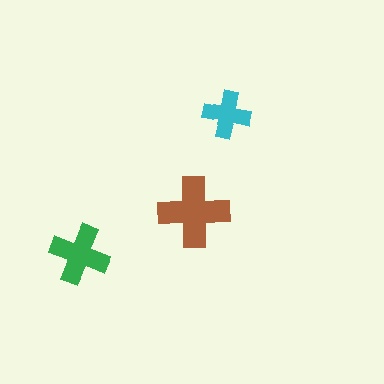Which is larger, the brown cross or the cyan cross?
The brown one.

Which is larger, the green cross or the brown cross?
The brown one.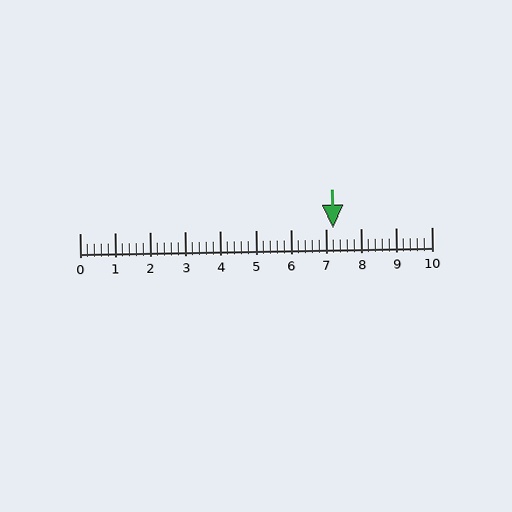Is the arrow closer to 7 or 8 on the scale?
The arrow is closer to 7.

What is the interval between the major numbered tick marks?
The major tick marks are spaced 1 units apart.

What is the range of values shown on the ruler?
The ruler shows values from 0 to 10.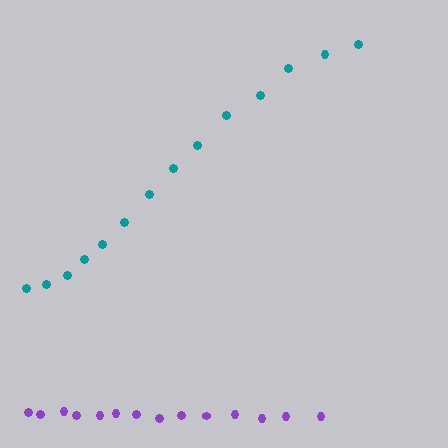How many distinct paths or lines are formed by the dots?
There are 2 distinct paths.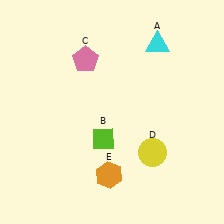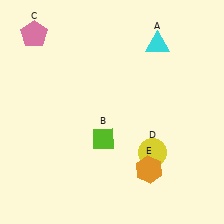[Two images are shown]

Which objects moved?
The objects that moved are: the pink pentagon (C), the orange hexagon (E).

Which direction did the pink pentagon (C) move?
The pink pentagon (C) moved left.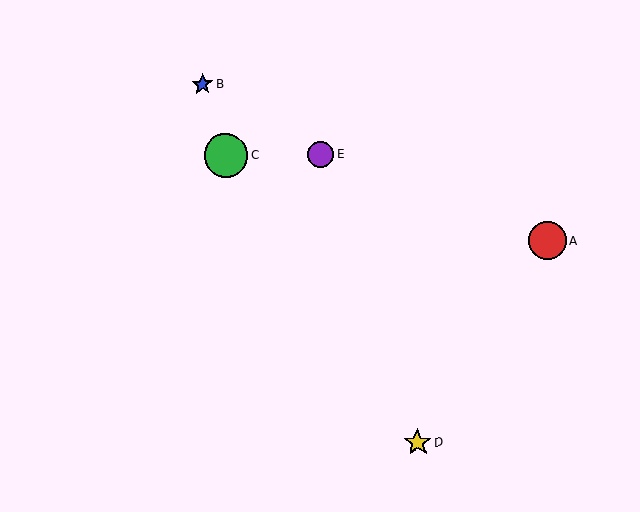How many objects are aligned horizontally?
2 objects (C, E) are aligned horizontally.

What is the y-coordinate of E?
Object E is at y≈154.